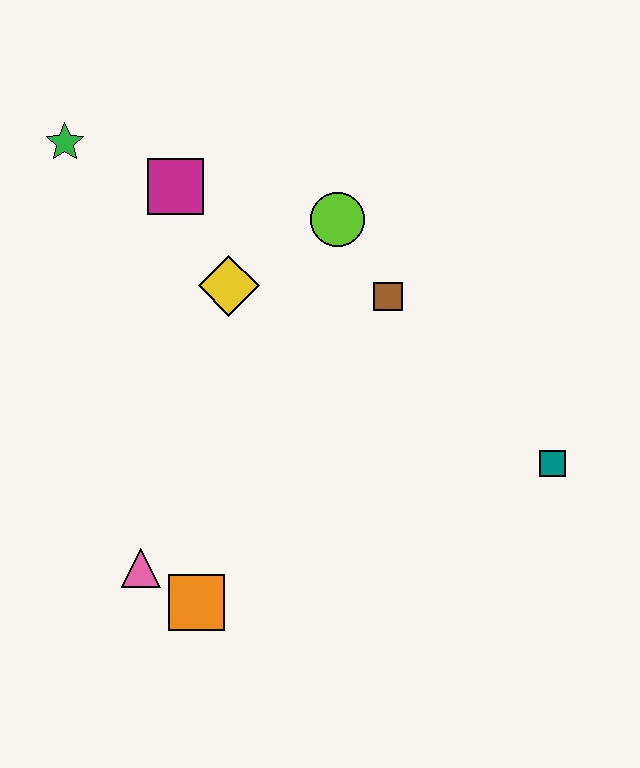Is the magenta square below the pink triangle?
No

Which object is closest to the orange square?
The pink triangle is closest to the orange square.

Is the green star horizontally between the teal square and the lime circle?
No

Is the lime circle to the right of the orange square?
Yes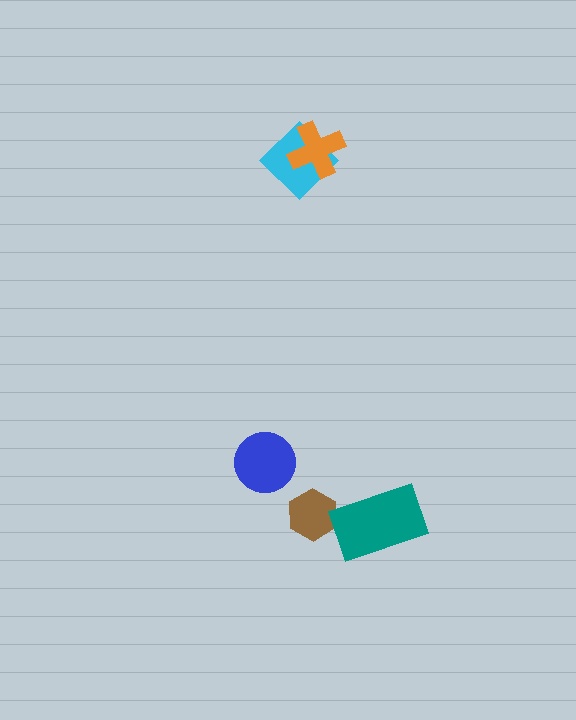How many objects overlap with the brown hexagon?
0 objects overlap with the brown hexagon.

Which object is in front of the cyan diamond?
The orange cross is in front of the cyan diamond.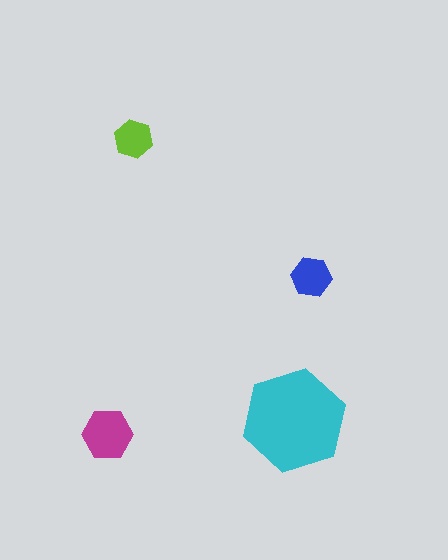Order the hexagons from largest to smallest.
the cyan one, the magenta one, the blue one, the lime one.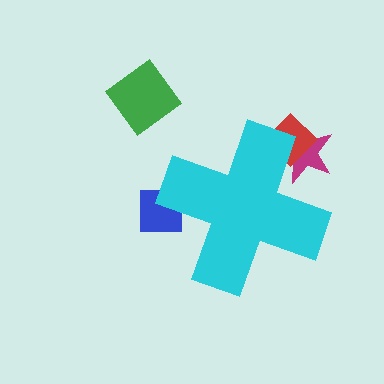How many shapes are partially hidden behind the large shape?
3 shapes are partially hidden.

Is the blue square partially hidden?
Yes, the blue square is partially hidden behind the cyan cross.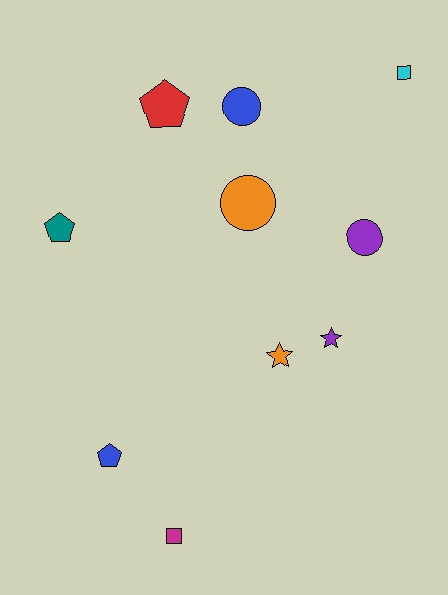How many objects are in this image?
There are 10 objects.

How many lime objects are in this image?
There are no lime objects.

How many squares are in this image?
There are 2 squares.